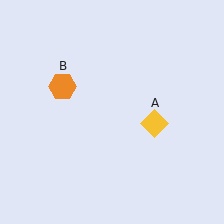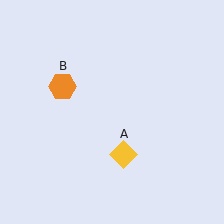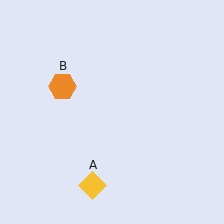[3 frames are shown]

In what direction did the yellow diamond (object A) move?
The yellow diamond (object A) moved down and to the left.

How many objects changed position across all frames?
1 object changed position: yellow diamond (object A).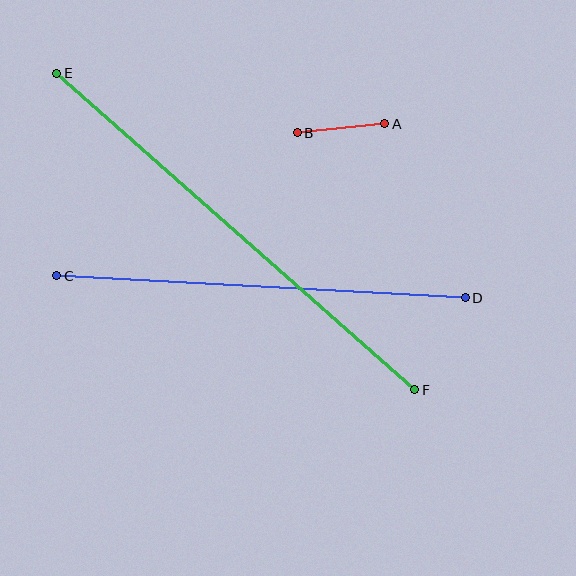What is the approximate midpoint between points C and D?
The midpoint is at approximately (261, 287) pixels.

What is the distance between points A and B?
The distance is approximately 88 pixels.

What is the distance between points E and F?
The distance is approximately 478 pixels.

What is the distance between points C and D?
The distance is approximately 409 pixels.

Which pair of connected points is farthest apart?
Points E and F are farthest apart.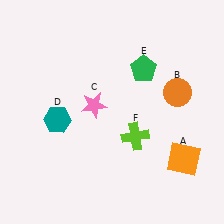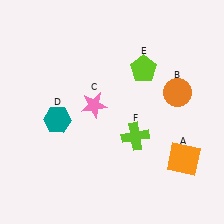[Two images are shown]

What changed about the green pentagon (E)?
In Image 1, E is green. In Image 2, it changed to lime.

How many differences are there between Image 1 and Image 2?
There is 1 difference between the two images.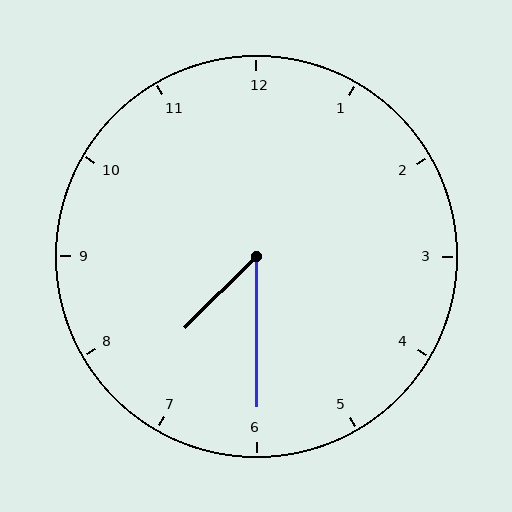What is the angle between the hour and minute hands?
Approximately 45 degrees.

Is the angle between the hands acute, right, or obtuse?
It is acute.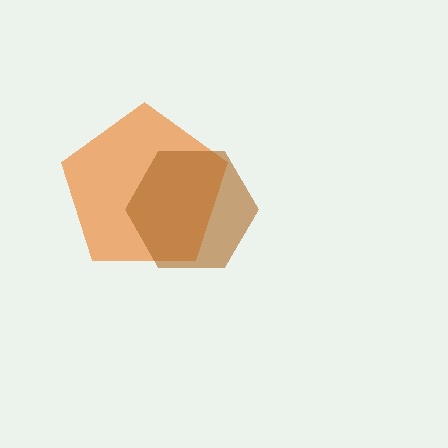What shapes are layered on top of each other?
The layered shapes are: an orange pentagon, a brown hexagon.